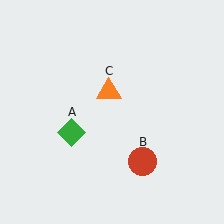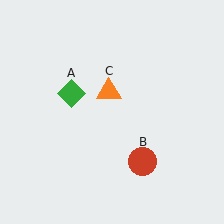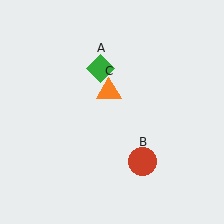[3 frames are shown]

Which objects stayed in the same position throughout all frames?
Red circle (object B) and orange triangle (object C) remained stationary.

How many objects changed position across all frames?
1 object changed position: green diamond (object A).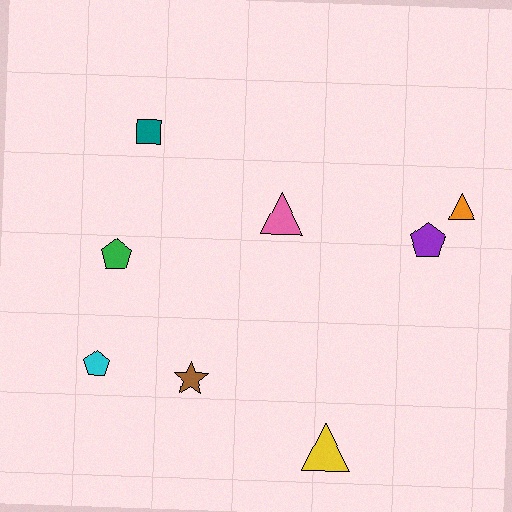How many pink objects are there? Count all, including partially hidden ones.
There is 1 pink object.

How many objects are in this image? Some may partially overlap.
There are 8 objects.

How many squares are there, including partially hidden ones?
There is 1 square.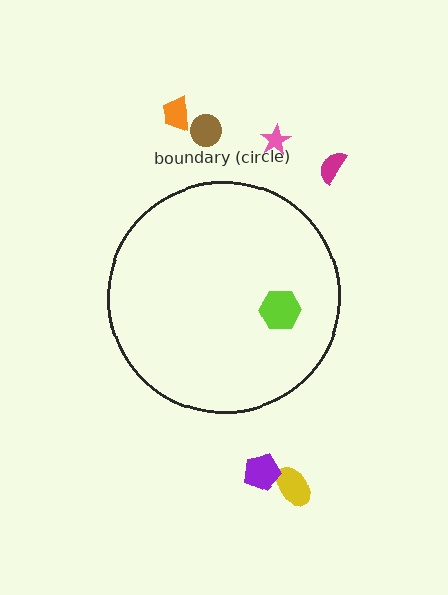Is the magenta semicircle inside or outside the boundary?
Outside.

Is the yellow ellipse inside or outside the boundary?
Outside.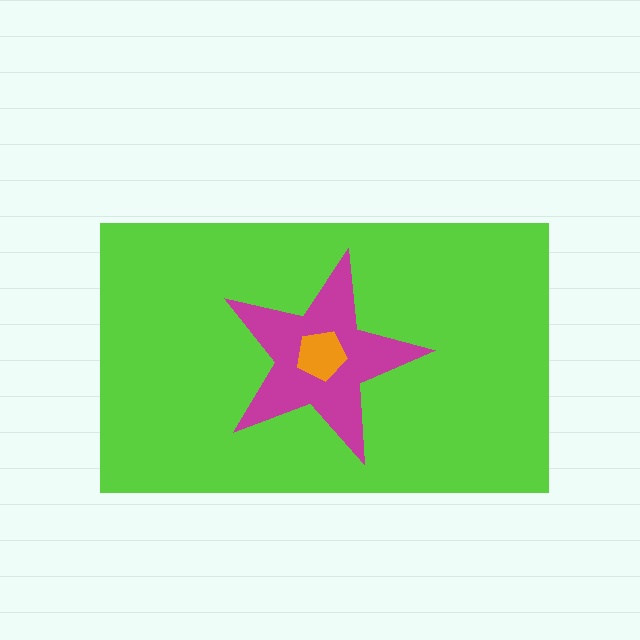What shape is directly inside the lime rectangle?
The magenta star.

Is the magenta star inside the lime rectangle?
Yes.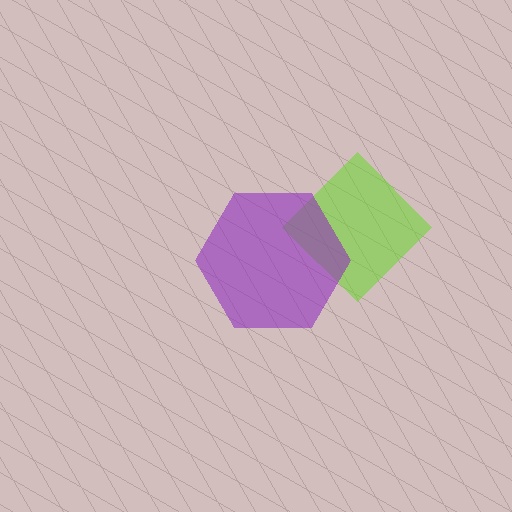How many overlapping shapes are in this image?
There are 2 overlapping shapes in the image.